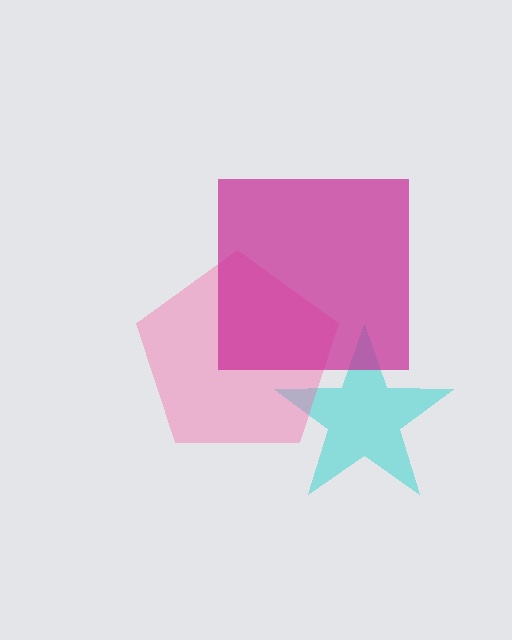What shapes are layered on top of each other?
The layered shapes are: a cyan star, a pink pentagon, a magenta square.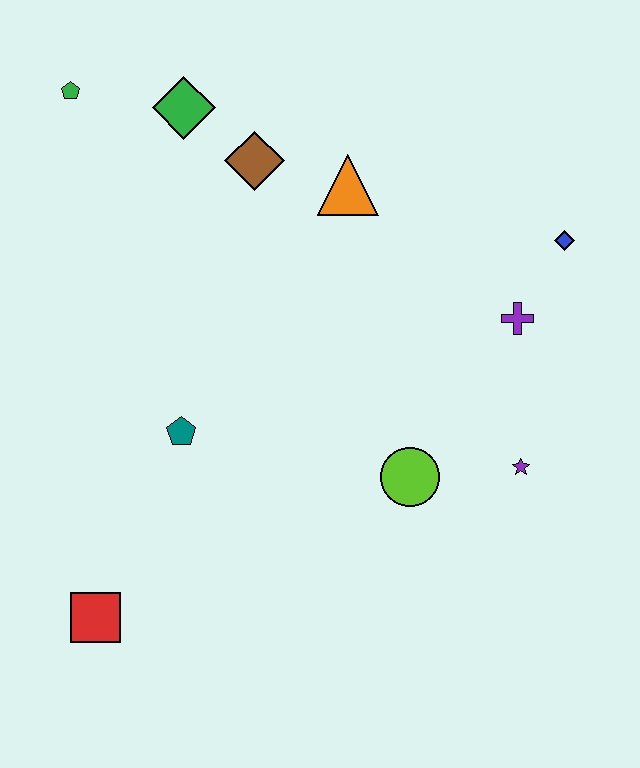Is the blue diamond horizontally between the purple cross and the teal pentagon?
No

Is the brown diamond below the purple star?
No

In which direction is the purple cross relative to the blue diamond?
The purple cross is below the blue diamond.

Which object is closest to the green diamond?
The brown diamond is closest to the green diamond.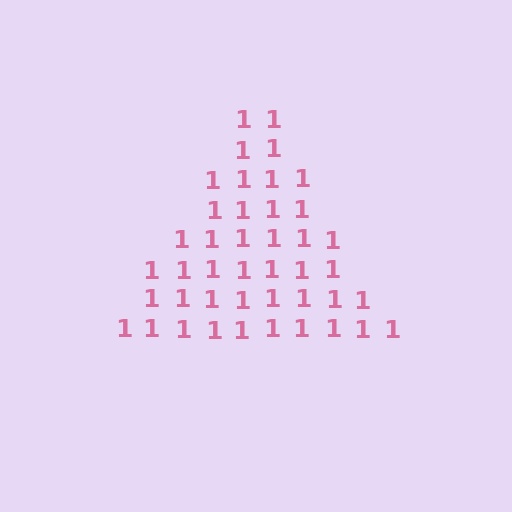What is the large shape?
The large shape is a triangle.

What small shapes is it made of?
It is made of small digit 1's.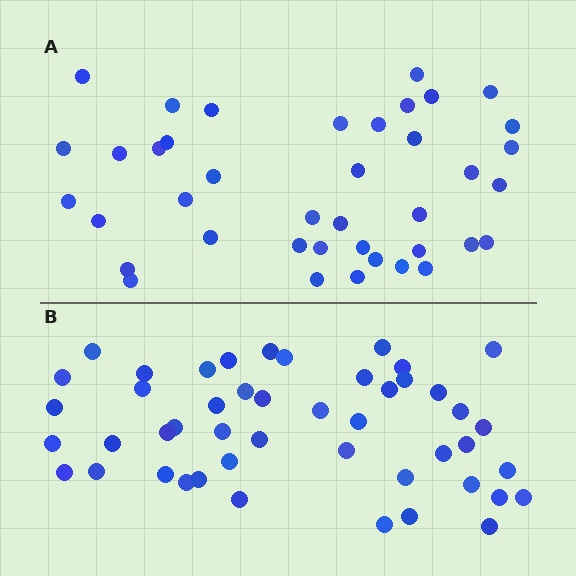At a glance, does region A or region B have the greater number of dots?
Region B (the bottom region) has more dots.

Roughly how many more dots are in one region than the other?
Region B has roughly 8 or so more dots than region A.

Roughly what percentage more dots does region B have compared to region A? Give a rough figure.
About 20% more.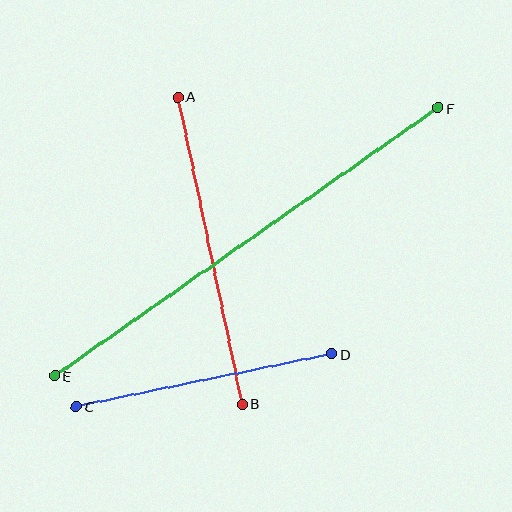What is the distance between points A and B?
The distance is approximately 313 pixels.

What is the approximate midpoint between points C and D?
The midpoint is at approximately (204, 380) pixels.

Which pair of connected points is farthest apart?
Points E and F are farthest apart.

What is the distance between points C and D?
The distance is approximately 261 pixels.